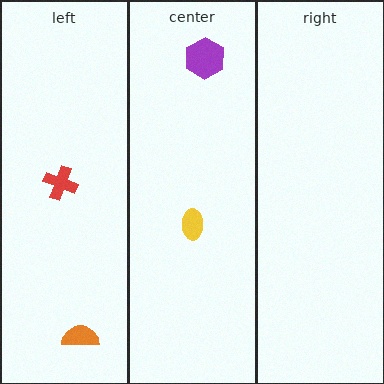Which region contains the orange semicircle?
The left region.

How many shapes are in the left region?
2.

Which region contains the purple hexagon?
The center region.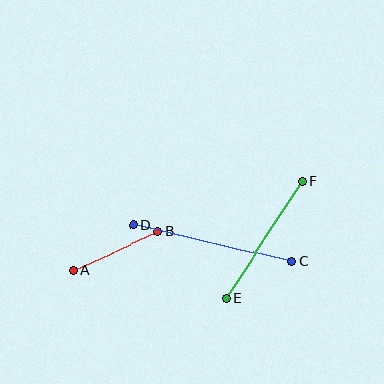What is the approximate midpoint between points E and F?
The midpoint is at approximately (264, 240) pixels.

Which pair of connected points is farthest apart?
Points C and D are farthest apart.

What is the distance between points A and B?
The distance is approximately 94 pixels.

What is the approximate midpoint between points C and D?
The midpoint is at approximately (212, 243) pixels.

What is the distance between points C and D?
The distance is approximately 162 pixels.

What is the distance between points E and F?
The distance is approximately 139 pixels.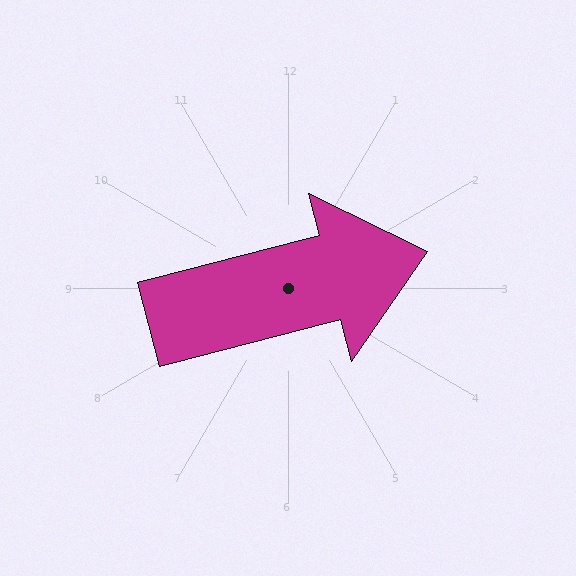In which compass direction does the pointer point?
East.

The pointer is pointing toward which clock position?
Roughly 3 o'clock.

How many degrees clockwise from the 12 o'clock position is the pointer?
Approximately 75 degrees.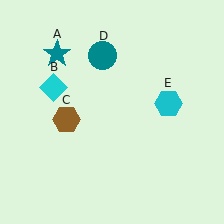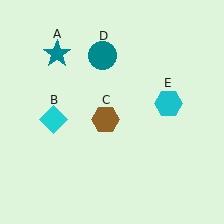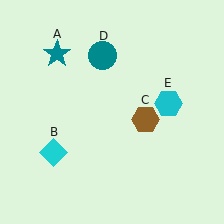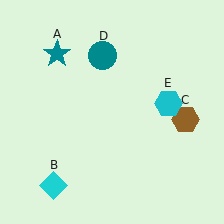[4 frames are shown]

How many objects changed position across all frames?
2 objects changed position: cyan diamond (object B), brown hexagon (object C).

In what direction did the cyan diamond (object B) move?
The cyan diamond (object B) moved down.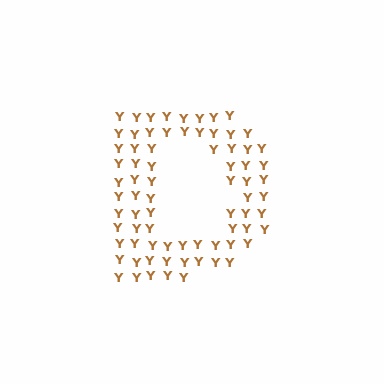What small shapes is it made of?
It is made of small letter Y's.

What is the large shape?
The large shape is the letter D.